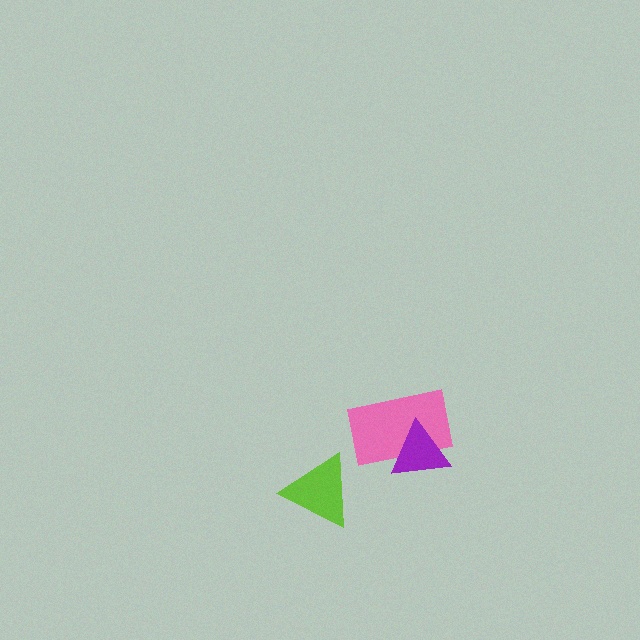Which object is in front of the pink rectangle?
The purple triangle is in front of the pink rectangle.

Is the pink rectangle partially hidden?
Yes, it is partially covered by another shape.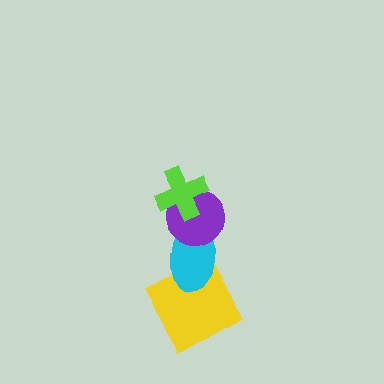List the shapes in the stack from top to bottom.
From top to bottom: the lime cross, the purple circle, the cyan ellipse, the yellow square.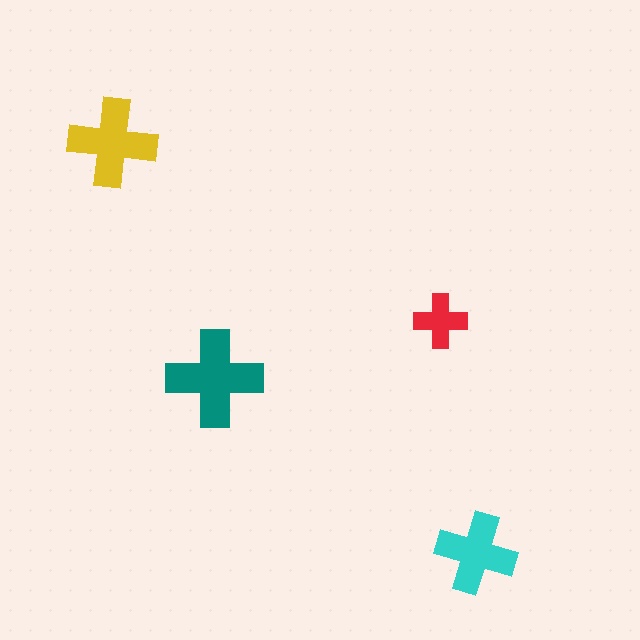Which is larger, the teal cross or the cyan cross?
The teal one.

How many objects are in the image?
There are 4 objects in the image.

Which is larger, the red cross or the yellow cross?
The yellow one.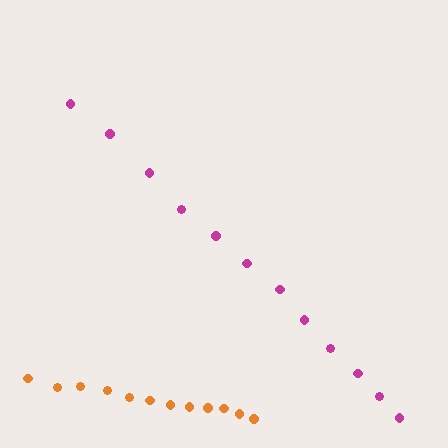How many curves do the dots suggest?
There are 2 distinct paths.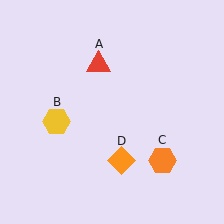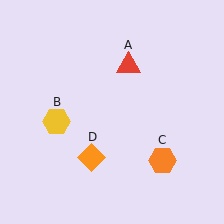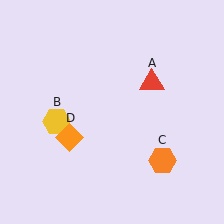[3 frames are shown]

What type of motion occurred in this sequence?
The red triangle (object A), orange diamond (object D) rotated clockwise around the center of the scene.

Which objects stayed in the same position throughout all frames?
Yellow hexagon (object B) and orange hexagon (object C) remained stationary.